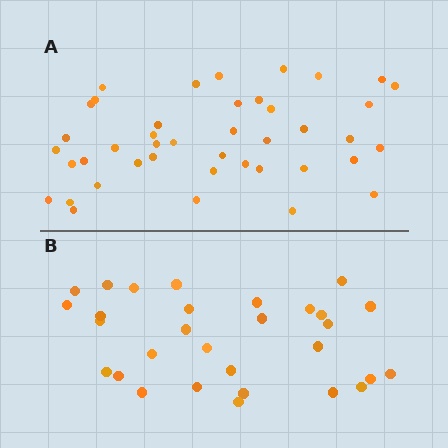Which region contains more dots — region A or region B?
Region A (the top region) has more dots.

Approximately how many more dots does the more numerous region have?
Region A has roughly 12 or so more dots than region B.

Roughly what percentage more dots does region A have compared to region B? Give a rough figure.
About 40% more.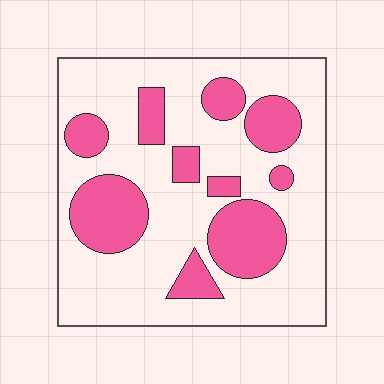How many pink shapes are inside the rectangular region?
10.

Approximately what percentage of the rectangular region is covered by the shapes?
Approximately 30%.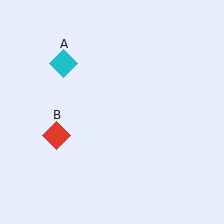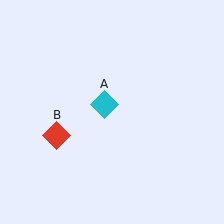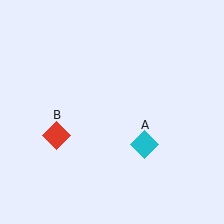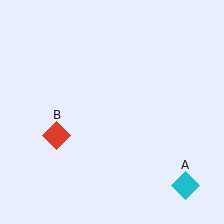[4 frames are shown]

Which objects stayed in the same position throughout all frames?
Red diamond (object B) remained stationary.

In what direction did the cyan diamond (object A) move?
The cyan diamond (object A) moved down and to the right.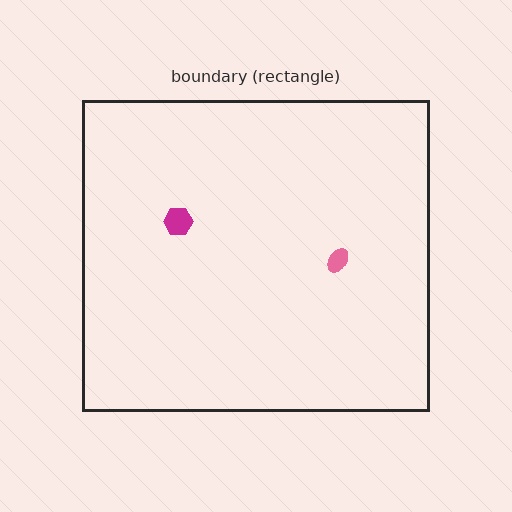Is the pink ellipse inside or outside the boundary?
Inside.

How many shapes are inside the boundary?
2 inside, 0 outside.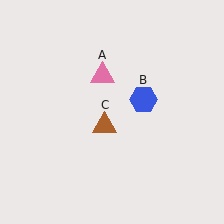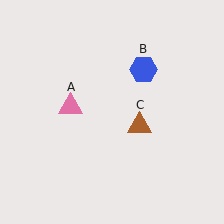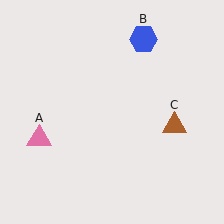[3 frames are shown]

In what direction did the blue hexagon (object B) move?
The blue hexagon (object B) moved up.